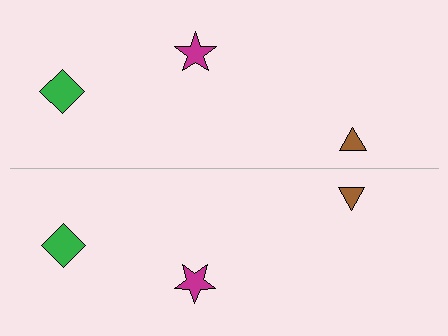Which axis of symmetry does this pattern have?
The pattern has a horizontal axis of symmetry running through the center of the image.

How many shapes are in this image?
There are 6 shapes in this image.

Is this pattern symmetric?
Yes, this pattern has bilateral (reflection) symmetry.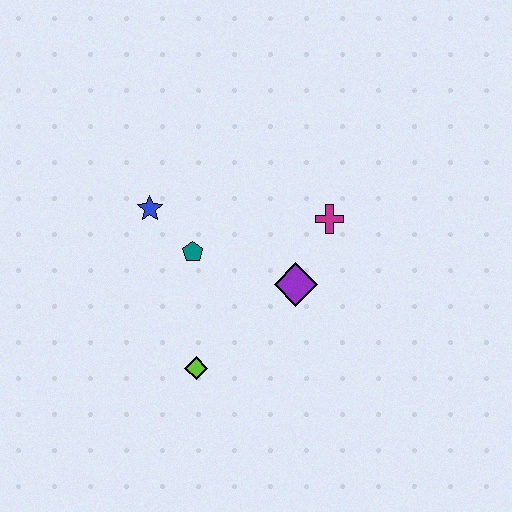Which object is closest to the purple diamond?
The magenta cross is closest to the purple diamond.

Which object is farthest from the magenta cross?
The lime diamond is farthest from the magenta cross.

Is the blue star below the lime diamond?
No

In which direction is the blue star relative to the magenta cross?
The blue star is to the left of the magenta cross.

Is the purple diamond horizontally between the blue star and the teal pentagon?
No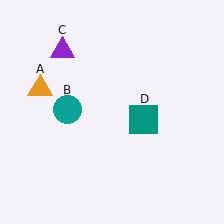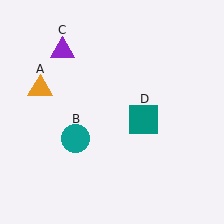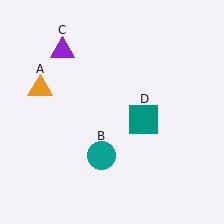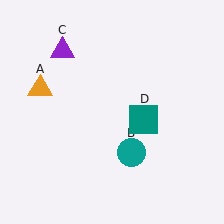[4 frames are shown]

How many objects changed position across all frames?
1 object changed position: teal circle (object B).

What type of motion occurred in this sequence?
The teal circle (object B) rotated counterclockwise around the center of the scene.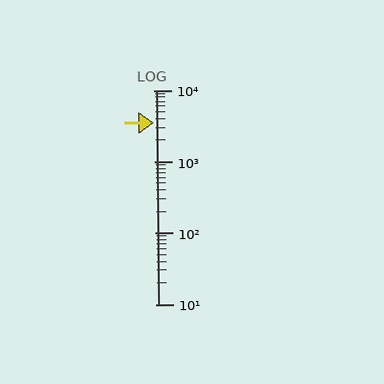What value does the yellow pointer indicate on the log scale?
The pointer indicates approximately 3500.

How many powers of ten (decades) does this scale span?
The scale spans 3 decades, from 10 to 10000.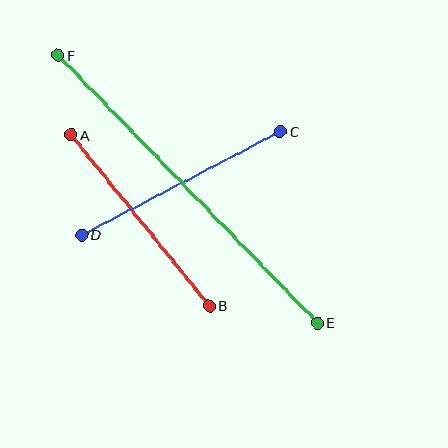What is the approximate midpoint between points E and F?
The midpoint is at approximately (188, 189) pixels.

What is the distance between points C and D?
The distance is approximately 224 pixels.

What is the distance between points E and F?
The distance is approximately 373 pixels.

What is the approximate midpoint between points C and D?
The midpoint is at approximately (181, 183) pixels.